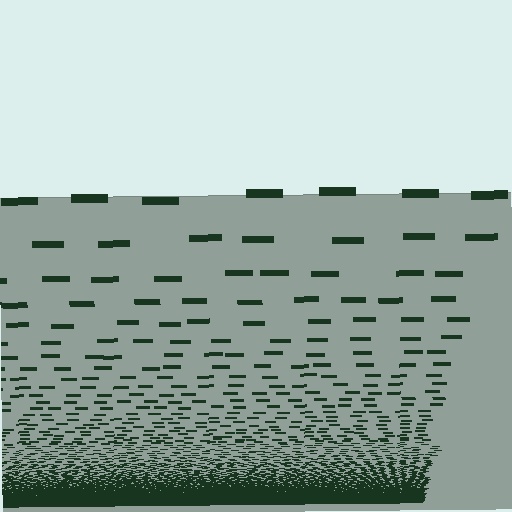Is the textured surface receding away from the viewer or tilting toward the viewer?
The surface appears to tilt toward the viewer. Texture elements get larger and sparser toward the top.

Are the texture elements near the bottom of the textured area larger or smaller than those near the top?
Smaller. The gradient is inverted — elements near the bottom are smaller and denser.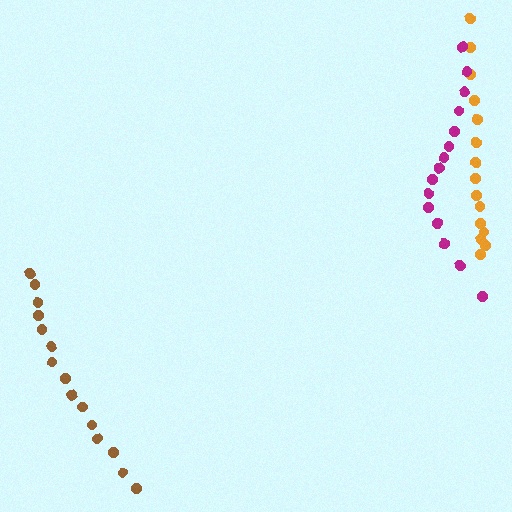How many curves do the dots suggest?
There are 3 distinct paths.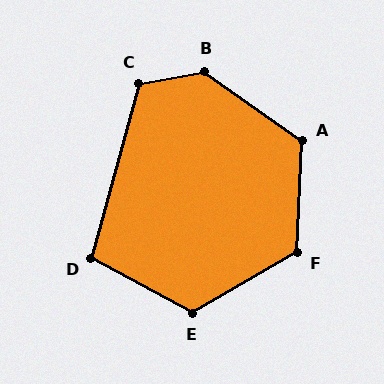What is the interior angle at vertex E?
Approximately 122 degrees (obtuse).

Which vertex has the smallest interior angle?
D, at approximately 103 degrees.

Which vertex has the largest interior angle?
B, at approximately 134 degrees.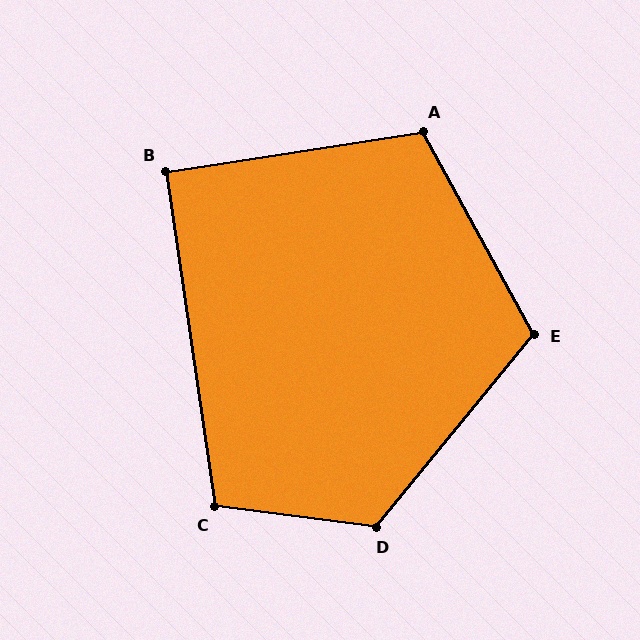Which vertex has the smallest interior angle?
B, at approximately 90 degrees.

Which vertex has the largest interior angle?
D, at approximately 122 degrees.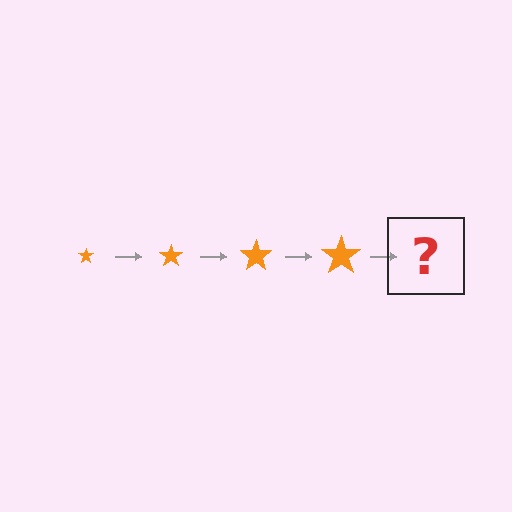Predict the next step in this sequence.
The next step is an orange star, larger than the previous one.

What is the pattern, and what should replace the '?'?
The pattern is that the star gets progressively larger each step. The '?' should be an orange star, larger than the previous one.